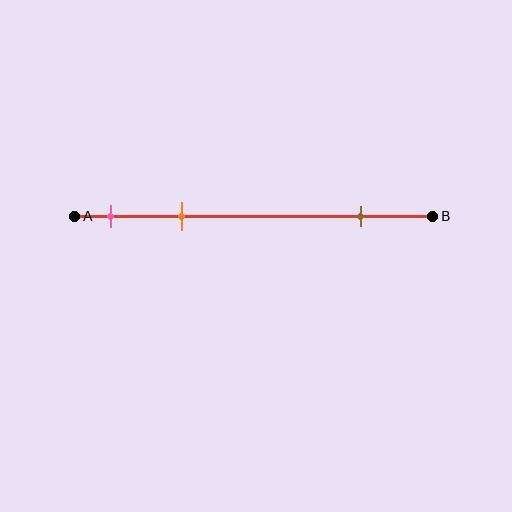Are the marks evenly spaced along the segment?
No, the marks are not evenly spaced.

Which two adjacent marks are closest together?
The pink and orange marks are the closest adjacent pair.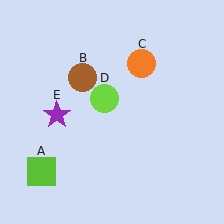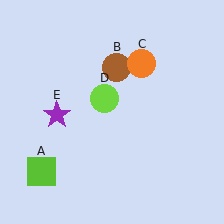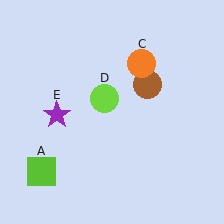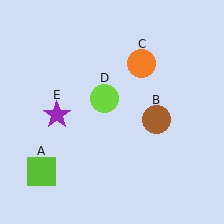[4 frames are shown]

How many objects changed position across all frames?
1 object changed position: brown circle (object B).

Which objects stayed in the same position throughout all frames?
Lime square (object A) and orange circle (object C) and lime circle (object D) and purple star (object E) remained stationary.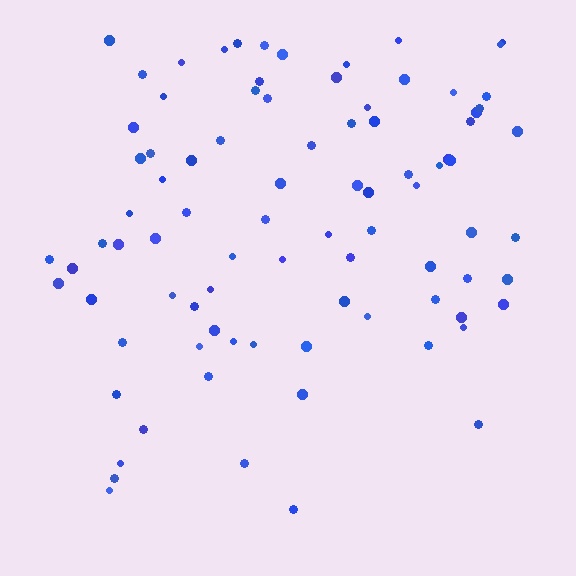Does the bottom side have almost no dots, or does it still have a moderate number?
Still a moderate number, just noticeably fewer than the top.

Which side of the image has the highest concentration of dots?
The top.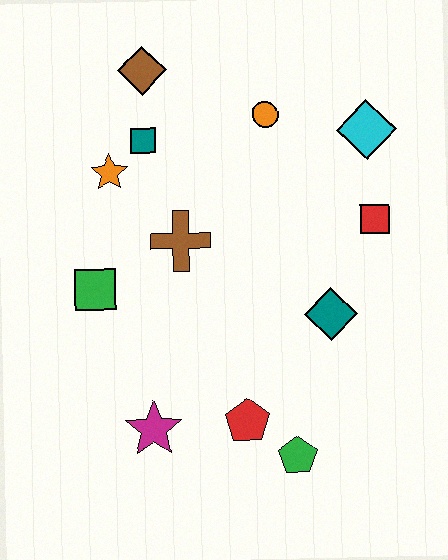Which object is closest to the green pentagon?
The red pentagon is closest to the green pentagon.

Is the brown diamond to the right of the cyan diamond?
No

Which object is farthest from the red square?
The magenta star is farthest from the red square.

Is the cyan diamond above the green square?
Yes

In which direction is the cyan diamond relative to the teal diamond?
The cyan diamond is above the teal diamond.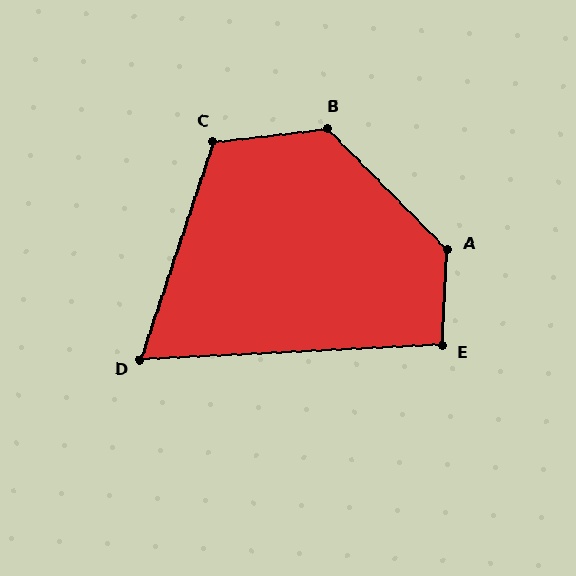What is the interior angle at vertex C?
Approximately 115 degrees (obtuse).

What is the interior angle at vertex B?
Approximately 128 degrees (obtuse).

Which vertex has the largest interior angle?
A, at approximately 132 degrees.